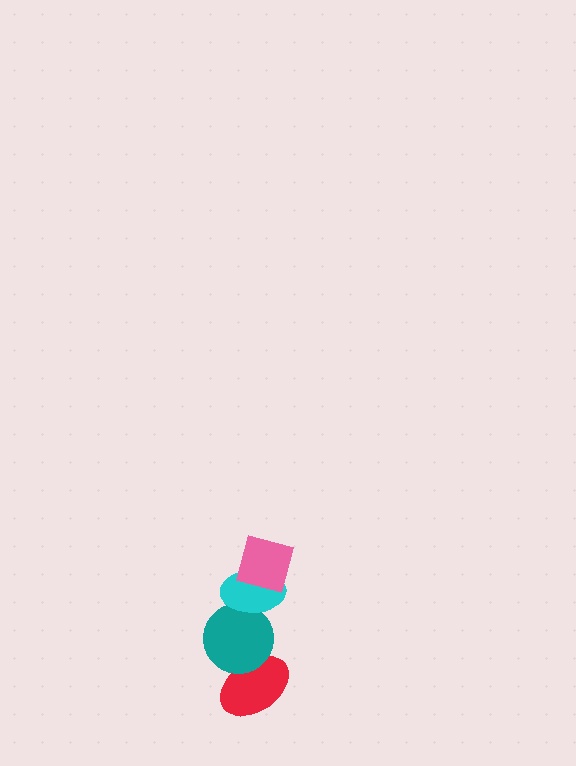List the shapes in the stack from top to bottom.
From top to bottom: the pink square, the cyan ellipse, the teal circle, the red ellipse.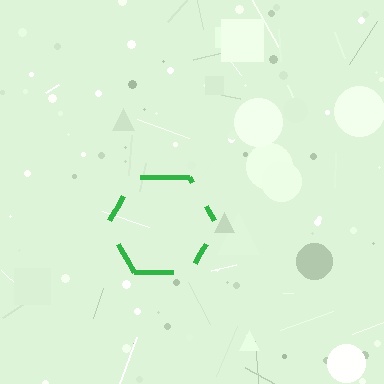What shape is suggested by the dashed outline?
The dashed outline suggests a hexagon.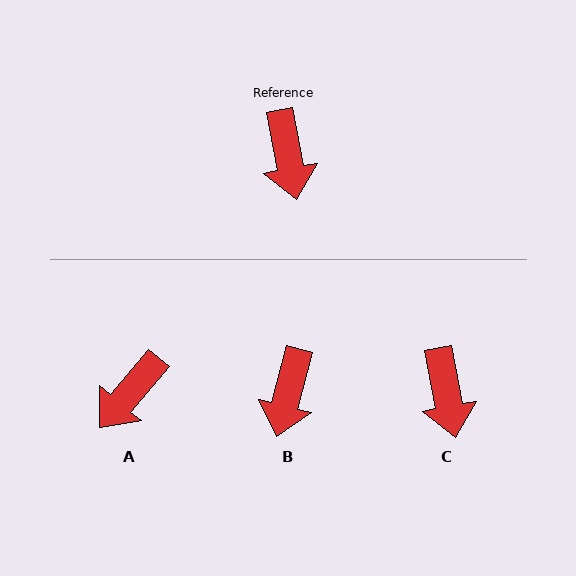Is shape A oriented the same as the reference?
No, it is off by about 51 degrees.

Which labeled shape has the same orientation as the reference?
C.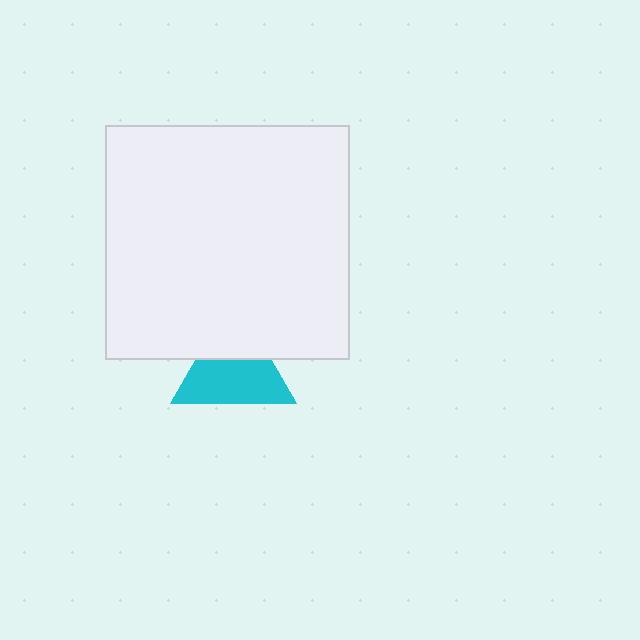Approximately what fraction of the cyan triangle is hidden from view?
Roughly 36% of the cyan triangle is hidden behind the white rectangle.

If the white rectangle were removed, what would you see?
You would see the complete cyan triangle.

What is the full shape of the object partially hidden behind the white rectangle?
The partially hidden object is a cyan triangle.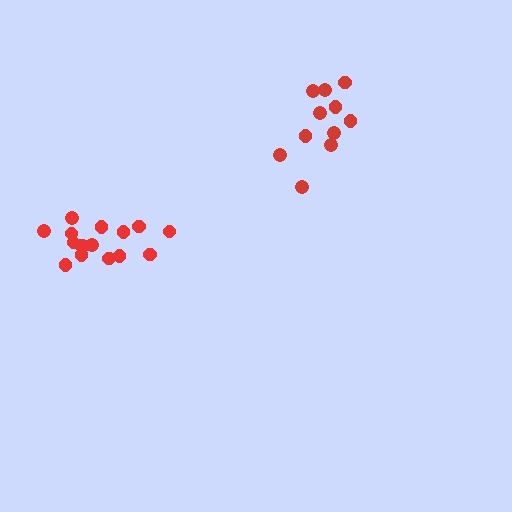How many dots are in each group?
Group 1: 16 dots, Group 2: 11 dots (27 total).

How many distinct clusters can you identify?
There are 2 distinct clusters.